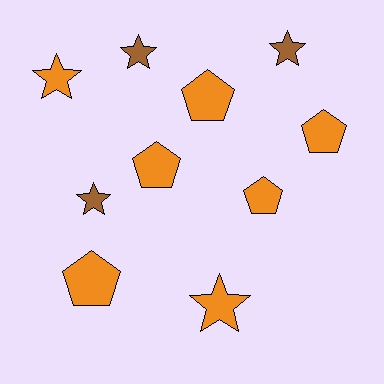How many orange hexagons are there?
There are no orange hexagons.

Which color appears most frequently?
Orange, with 7 objects.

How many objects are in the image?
There are 10 objects.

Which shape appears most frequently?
Star, with 5 objects.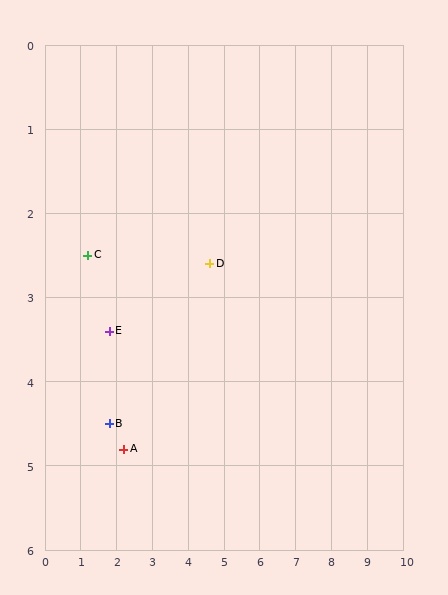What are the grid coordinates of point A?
Point A is at approximately (2.2, 4.8).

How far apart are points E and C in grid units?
Points E and C are about 1.1 grid units apart.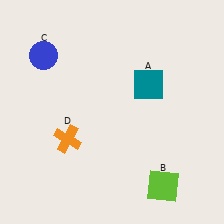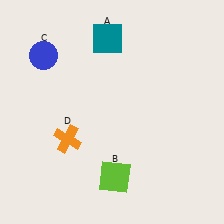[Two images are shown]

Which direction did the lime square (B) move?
The lime square (B) moved left.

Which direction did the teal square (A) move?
The teal square (A) moved up.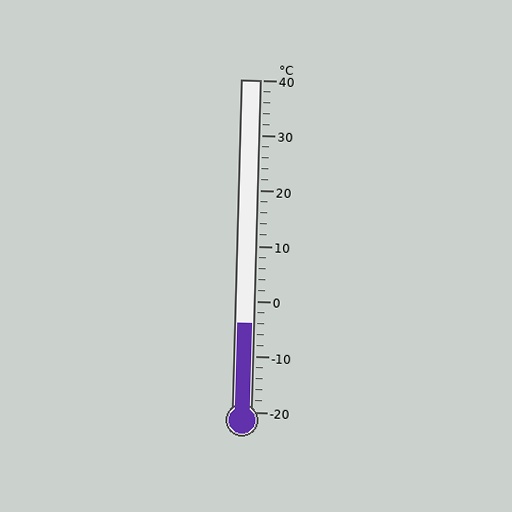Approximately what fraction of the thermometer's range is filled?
The thermometer is filled to approximately 25% of its range.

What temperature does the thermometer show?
The thermometer shows approximately -4°C.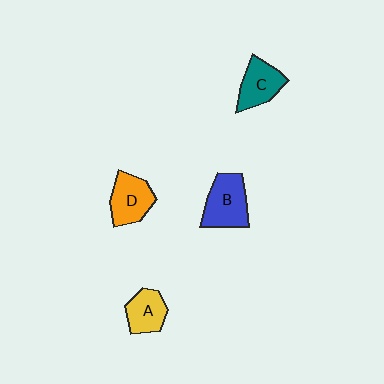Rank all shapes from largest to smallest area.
From largest to smallest: B (blue), D (orange), C (teal), A (yellow).